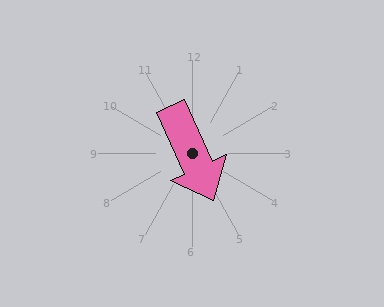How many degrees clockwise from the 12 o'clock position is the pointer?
Approximately 155 degrees.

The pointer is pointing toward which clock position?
Roughly 5 o'clock.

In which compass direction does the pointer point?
Southeast.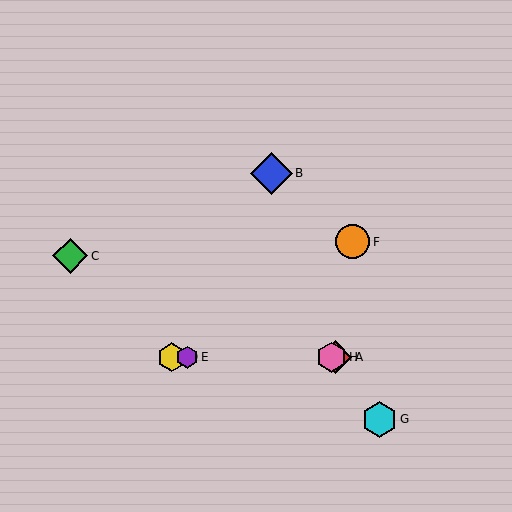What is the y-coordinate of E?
Object E is at y≈357.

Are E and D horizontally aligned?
Yes, both are at y≈357.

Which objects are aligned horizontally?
Objects A, D, E, H are aligned horizontally.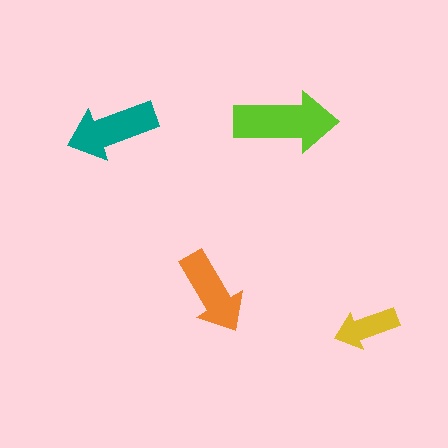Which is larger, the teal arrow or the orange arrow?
The teal one.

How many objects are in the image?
There are 4 objects in the image.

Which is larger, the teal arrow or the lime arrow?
The lime one.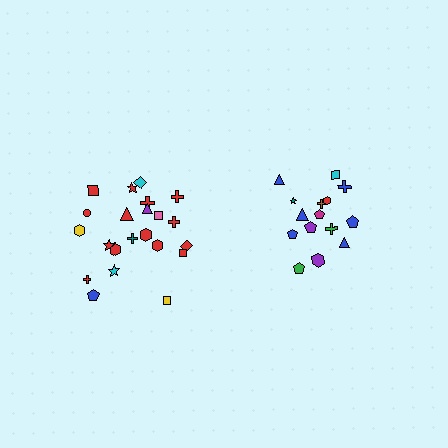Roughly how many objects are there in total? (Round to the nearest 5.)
Roughly 35 objects in total.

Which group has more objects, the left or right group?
The left group.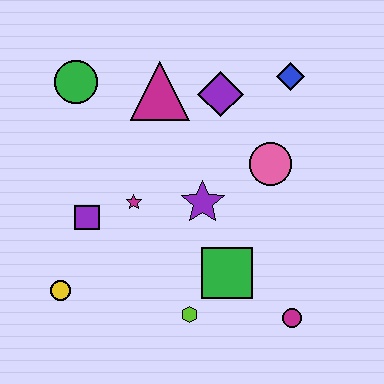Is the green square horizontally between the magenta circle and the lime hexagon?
Yes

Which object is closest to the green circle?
The magenta triangle is closest to the green circle.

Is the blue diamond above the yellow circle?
Yes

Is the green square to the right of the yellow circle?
Yes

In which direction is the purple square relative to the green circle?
The purple square is below the green circle.